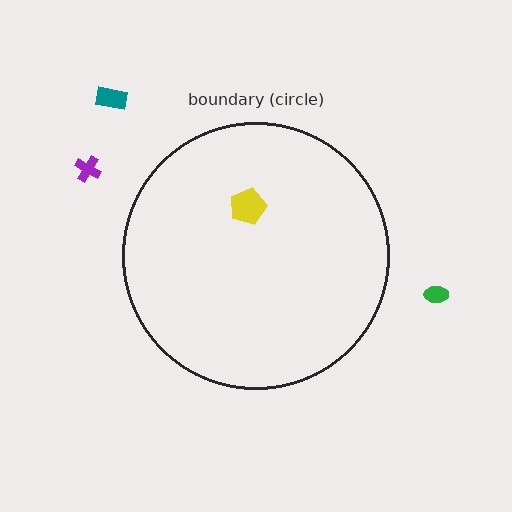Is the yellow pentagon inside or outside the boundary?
Inside.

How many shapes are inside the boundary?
1 inside, 3 outside.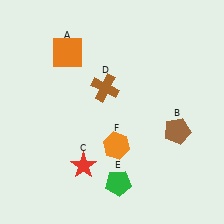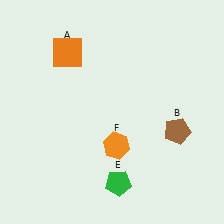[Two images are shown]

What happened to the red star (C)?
The red star (C) was removed in Image 2. It was in the bottom-left area of Image 1.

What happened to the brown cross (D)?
The brown cross (D) was removed in Image 2. It was in the top-left area of Image 1.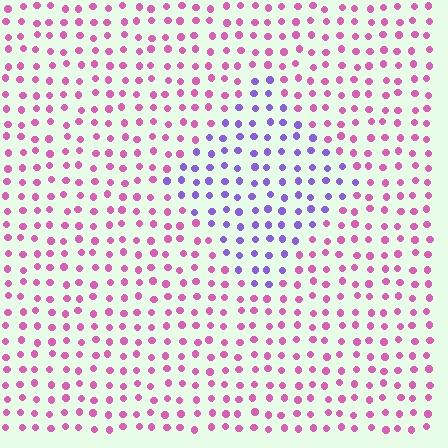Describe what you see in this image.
The image is filled with small pink elements in a uniform arrangement. A diamond-shaped region is visible where the elements are tinted to a slightly different hue, forming a subtle color boundary.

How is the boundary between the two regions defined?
The boundary is defined purely by a slight shift in hue (about 56 degrees). Spacing, size, and orientation are identical on both sides.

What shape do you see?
I see a diamond.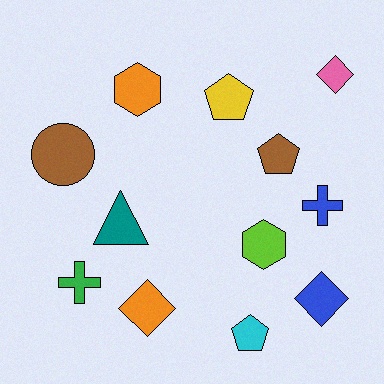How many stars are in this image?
There are no stars.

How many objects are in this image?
There are 12 objects.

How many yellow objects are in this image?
There is 1 yellow object.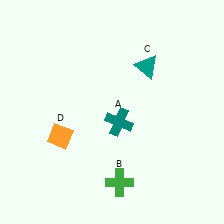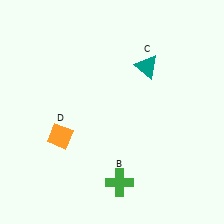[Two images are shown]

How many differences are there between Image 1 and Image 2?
There is 1 difference between the two images.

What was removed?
The teal cross (A) was removed in Image 2.